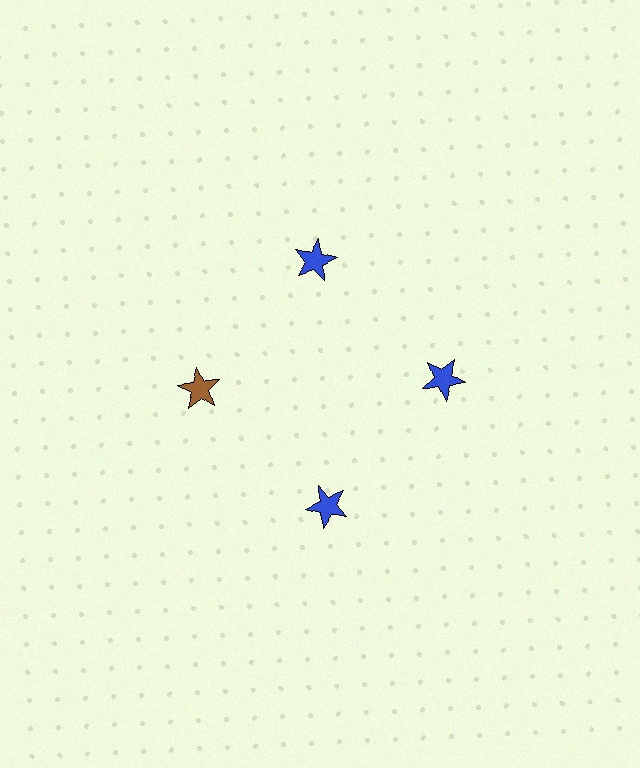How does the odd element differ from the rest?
It has a different color: brown instead of blue.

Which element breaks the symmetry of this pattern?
The brown star at roughly the 9 o'clock position breaks the symmetry. All other shapes are blue stars.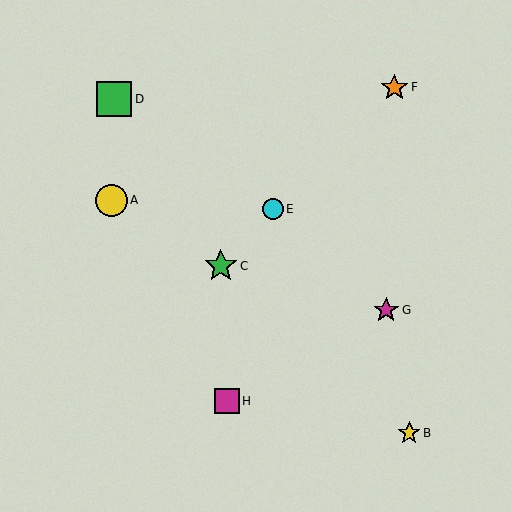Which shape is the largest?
The green square (labeled D) is the largest.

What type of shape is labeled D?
Shape D is a green square.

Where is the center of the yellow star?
The center of the yellow star is at (409, 433).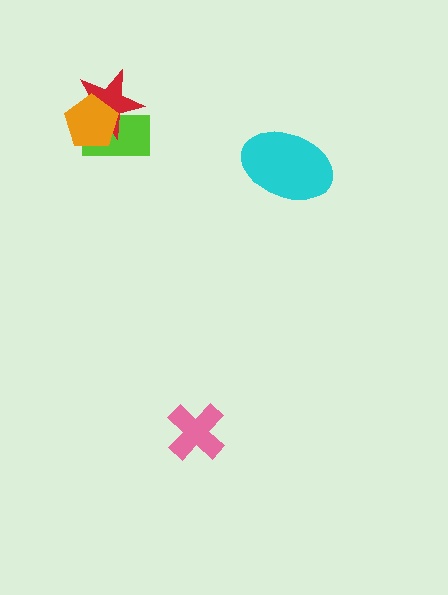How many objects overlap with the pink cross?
0 objects overlap with the pink cross.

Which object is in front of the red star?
The orange pentagon is in front of the red star.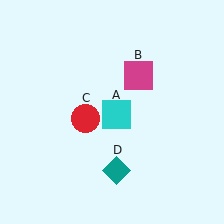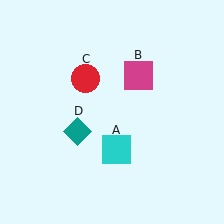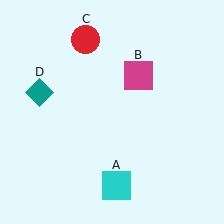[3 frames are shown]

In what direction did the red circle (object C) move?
The red circle (object C) moved up.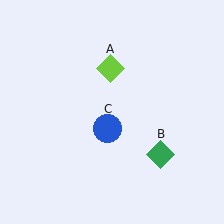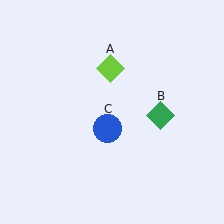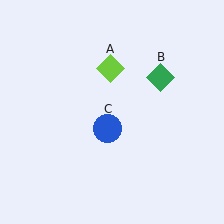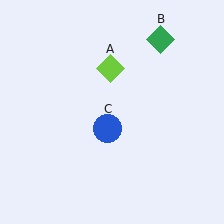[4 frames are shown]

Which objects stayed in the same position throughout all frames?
Lime diamond (object A) and blue circle (object C) remained stationary.